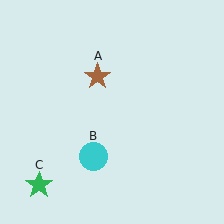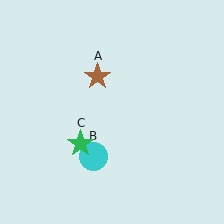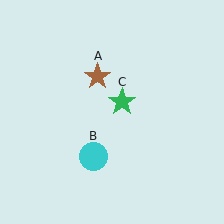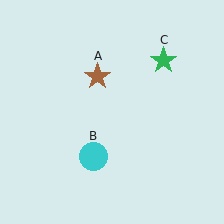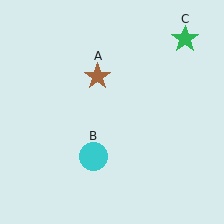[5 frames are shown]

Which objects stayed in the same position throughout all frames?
Brown star (object A) and cyan circle (object B) remained stationary.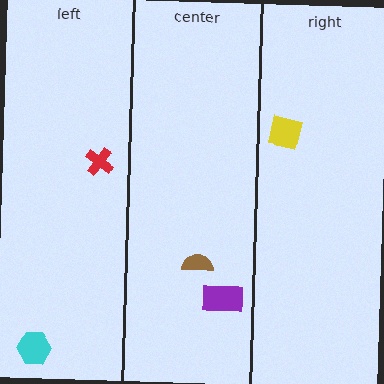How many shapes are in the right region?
1.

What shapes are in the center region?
The brown semicircle, the purple rectangle.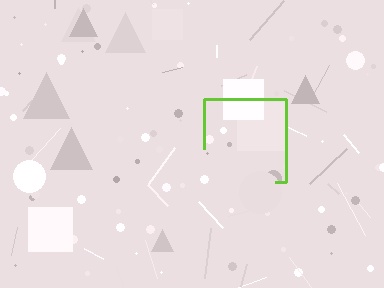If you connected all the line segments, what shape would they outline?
They would outline a square.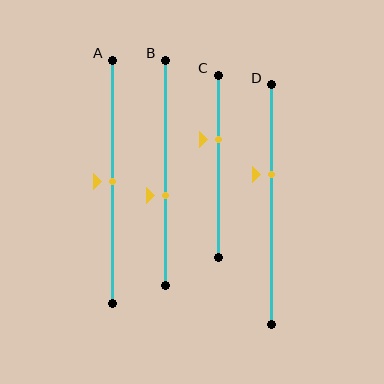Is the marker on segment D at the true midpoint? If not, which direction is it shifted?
No, the marker on segment D is shifted upward by about 12% of the segment length.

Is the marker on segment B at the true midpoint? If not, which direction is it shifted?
No, the marker on segment B is shifted downward by about 10% of the segment length.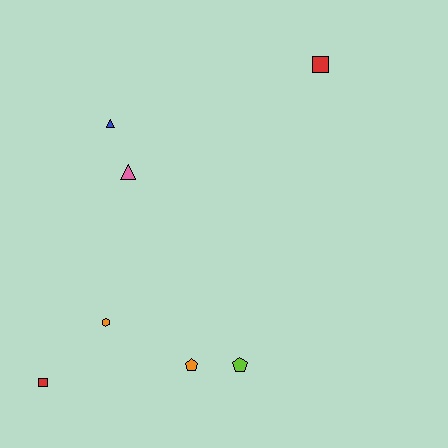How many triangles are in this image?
There are 2 triangles.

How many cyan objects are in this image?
There are no cyan objects.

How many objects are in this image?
There are 7 objects.